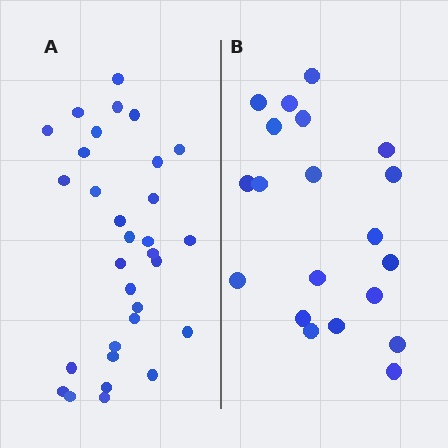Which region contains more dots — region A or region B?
Region A (the left region) has more dots.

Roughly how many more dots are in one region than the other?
Region A has roughly 12 or so more dots than region B.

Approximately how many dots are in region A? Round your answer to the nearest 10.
About 30 dots. (The exact count is 31, which rounds to 30.)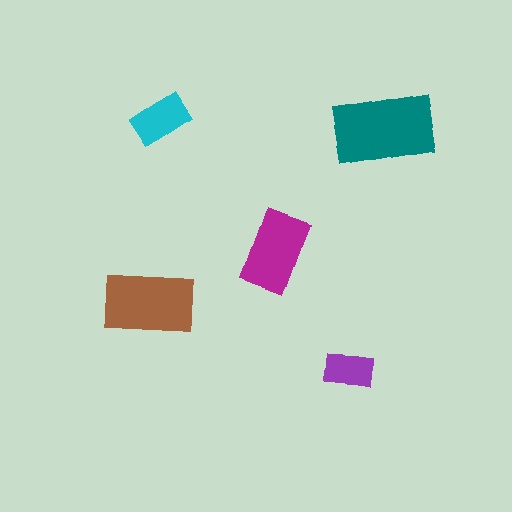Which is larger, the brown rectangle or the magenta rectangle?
The brown one.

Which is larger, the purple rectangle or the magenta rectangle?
The magenta one.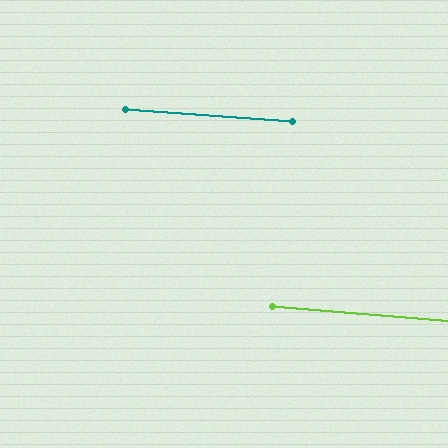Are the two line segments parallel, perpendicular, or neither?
Parallel — their directions differ by only 0.8°.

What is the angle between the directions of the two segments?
Approximately 1 degree.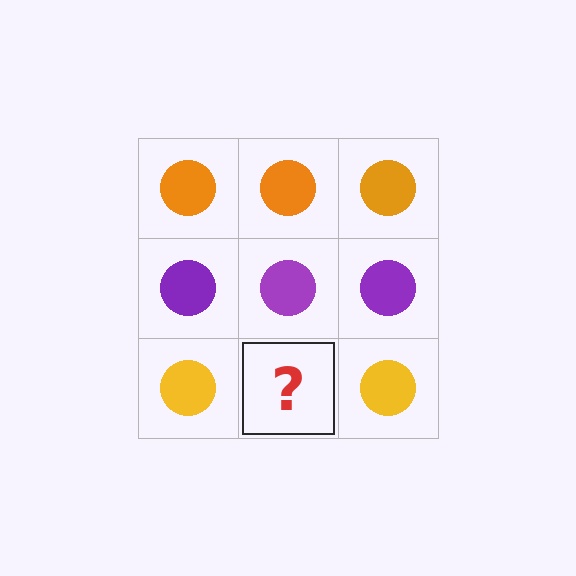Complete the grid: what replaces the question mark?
The question mark should be replaced with a yellow circle.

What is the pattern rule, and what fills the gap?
The rule is that each row has a consistent color. The gap should be filled with a yellow circle.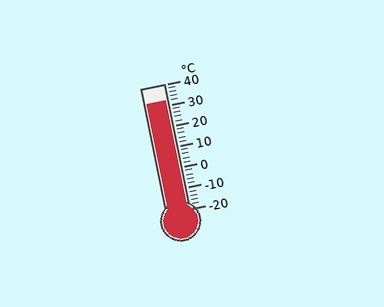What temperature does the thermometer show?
The thermometer shows approximately 32°C.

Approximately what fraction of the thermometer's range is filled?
The thermometer is filled to approximately 85% of its range.